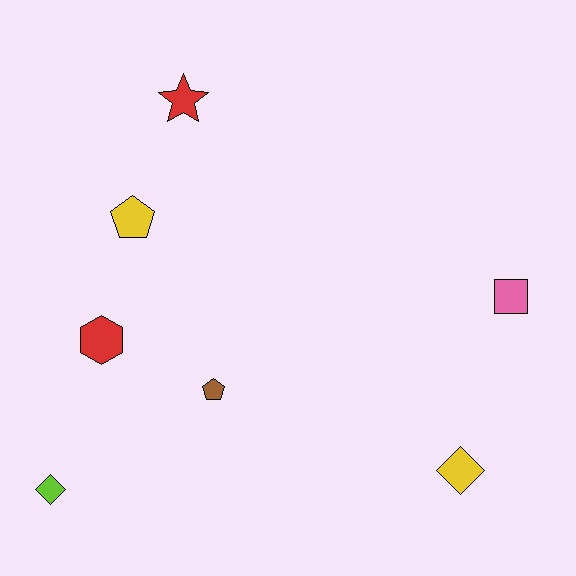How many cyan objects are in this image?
There are no cyan objects.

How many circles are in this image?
There are no circles.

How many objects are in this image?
There are 7 objects.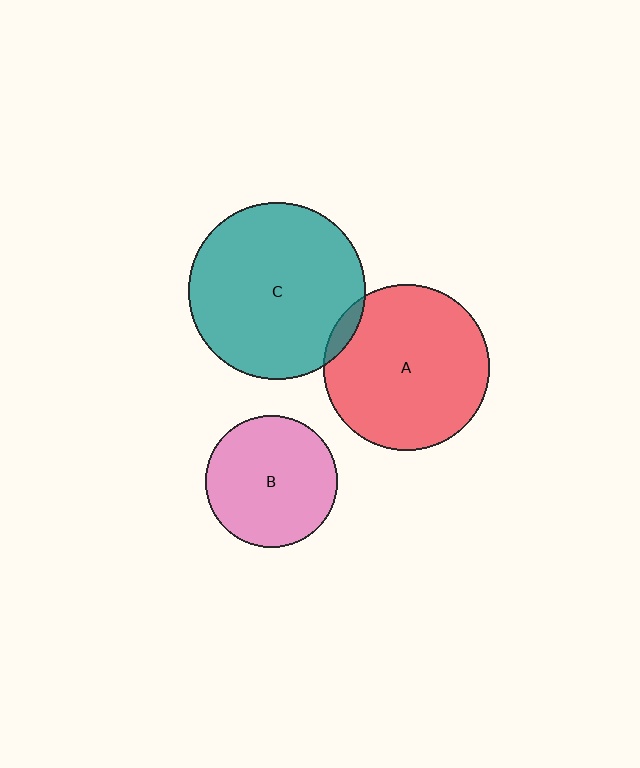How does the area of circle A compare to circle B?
Approximately 1.6 times.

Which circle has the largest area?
Circle C (teal).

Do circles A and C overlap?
Yes.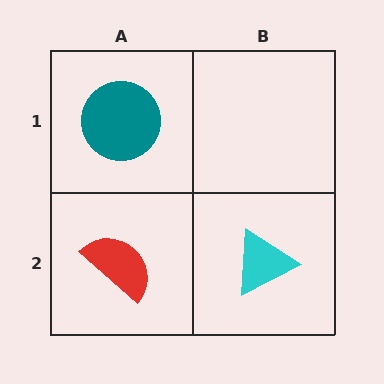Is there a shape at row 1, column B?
No, that cell is empty.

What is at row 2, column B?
A cyan triangle.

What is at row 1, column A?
A teal circle.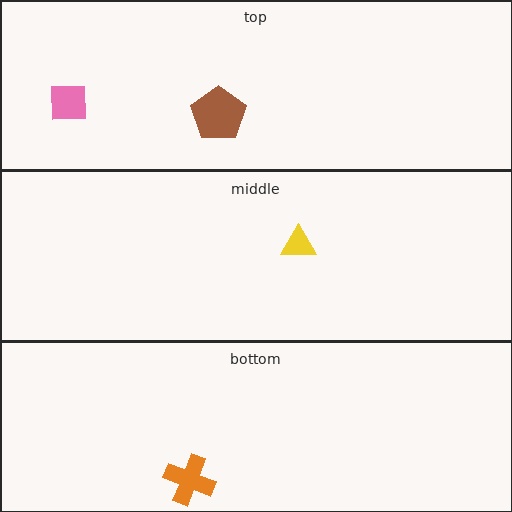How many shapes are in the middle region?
1.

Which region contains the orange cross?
The bottom region.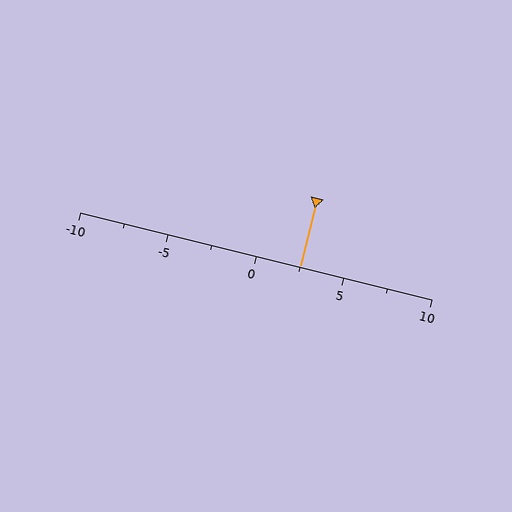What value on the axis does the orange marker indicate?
The marker indicates approximately 2.5.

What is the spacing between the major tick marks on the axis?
The major ticks are spaced 5 apart.